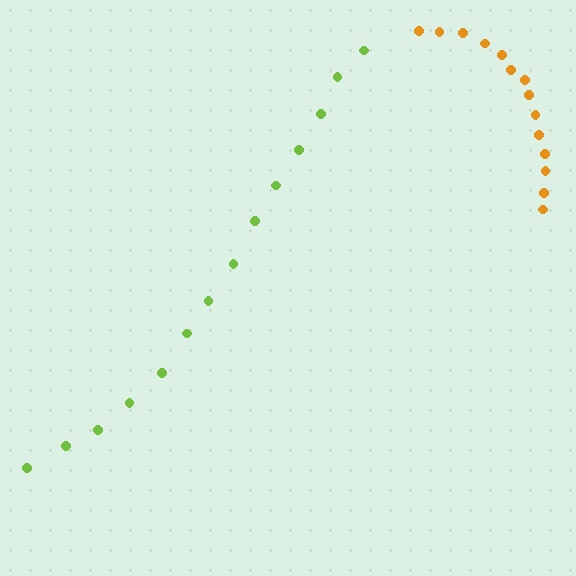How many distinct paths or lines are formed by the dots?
There are 2 distinct paths.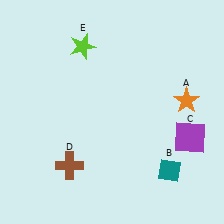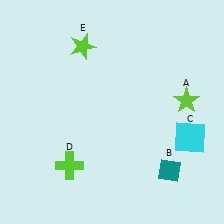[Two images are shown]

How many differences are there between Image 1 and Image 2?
There are 3 differences between the two images.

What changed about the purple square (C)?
In Image 1, C is purple. In Image 2, it changed to cyan.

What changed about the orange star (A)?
In Image 1, A is orange. In Image 2, it changed to lime.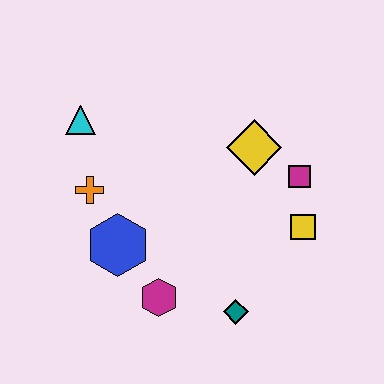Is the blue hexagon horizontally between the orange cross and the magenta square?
Yes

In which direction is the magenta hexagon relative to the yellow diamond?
The magenta hexagon is below the yellow diamond.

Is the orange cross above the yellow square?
Yes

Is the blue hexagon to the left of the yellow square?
Yes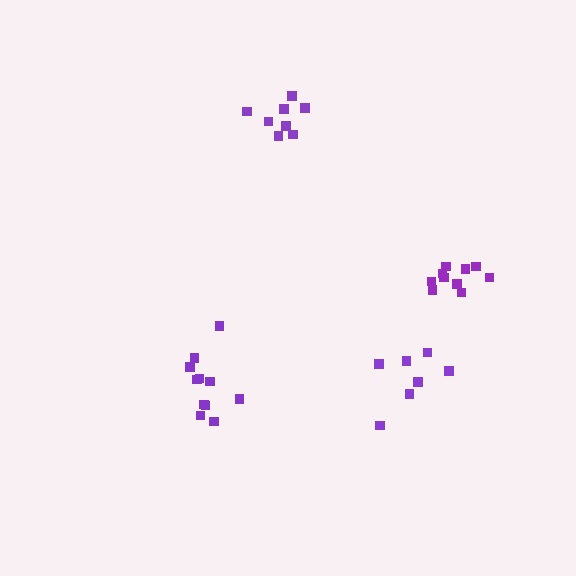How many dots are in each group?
Group 1: 11 dots, Group 2: 10 dots, Group 3: 7 dots, Group 4: 8 dots (36 total).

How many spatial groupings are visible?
There are 4 spatial groupings.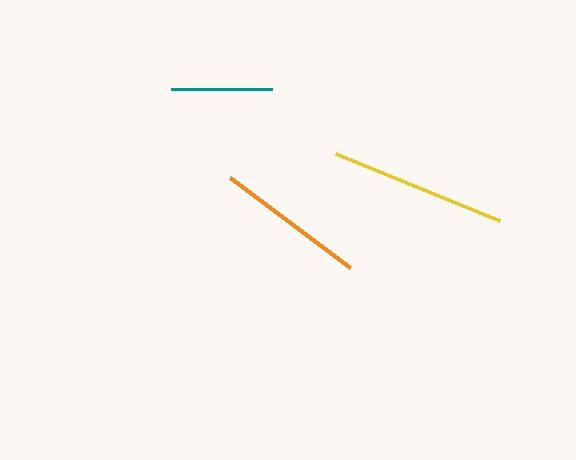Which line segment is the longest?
The yellow line is the longest at approximately 178 pixels.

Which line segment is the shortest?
The teal line is the shortest at approximately 102 pixels.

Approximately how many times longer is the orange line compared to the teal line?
The orange line is approximately 1.5 times the length of the teal line.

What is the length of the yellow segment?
The yellow segment is approximately 178 pixels long.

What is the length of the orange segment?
The orange segment is approximately 150 pixels long.